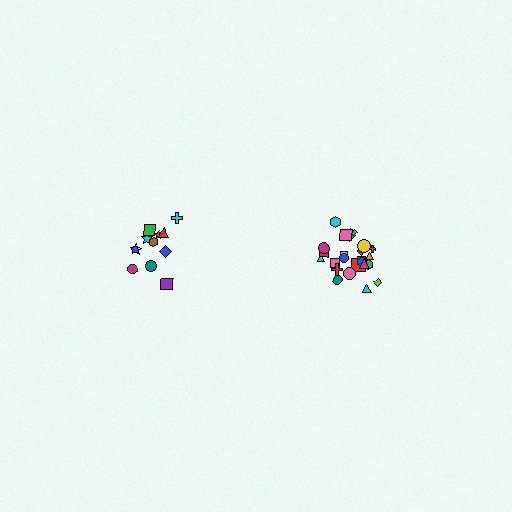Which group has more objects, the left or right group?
The right group.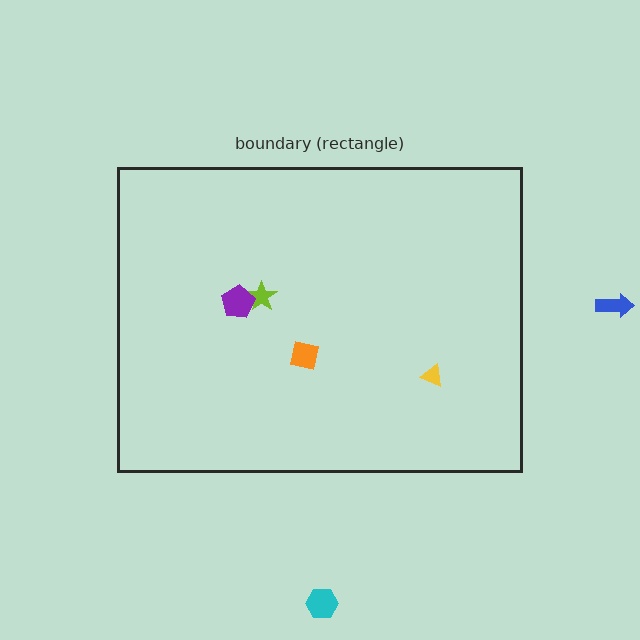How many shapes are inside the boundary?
4 inside, 2 outside.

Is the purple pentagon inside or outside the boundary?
Inside.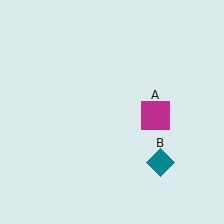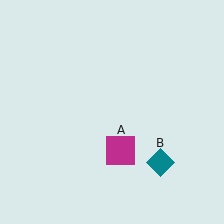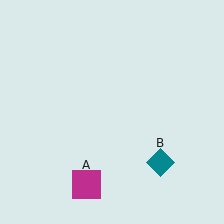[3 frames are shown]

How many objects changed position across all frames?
1 object changed position: magenta square (object A).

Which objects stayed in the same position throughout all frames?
Teal diamond (object B) remained stationary.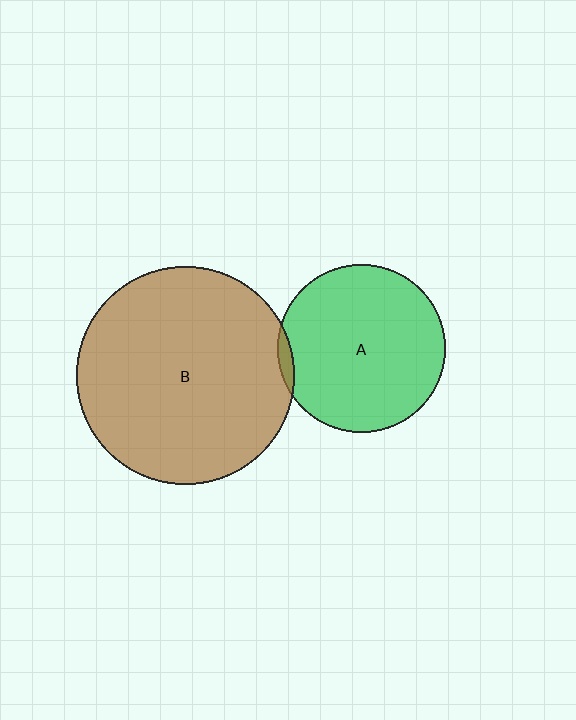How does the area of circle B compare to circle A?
Approximately 1.7 times.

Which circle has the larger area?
Circle B (brown).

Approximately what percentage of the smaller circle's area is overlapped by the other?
Approximately 5%.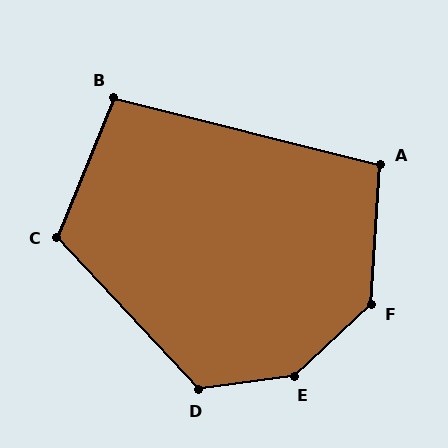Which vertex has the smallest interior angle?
B, at approximately 98 degrees.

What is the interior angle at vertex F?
Approximately 137 degrees (obtuse).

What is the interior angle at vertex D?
Approximately 125 degrees (obtuse).